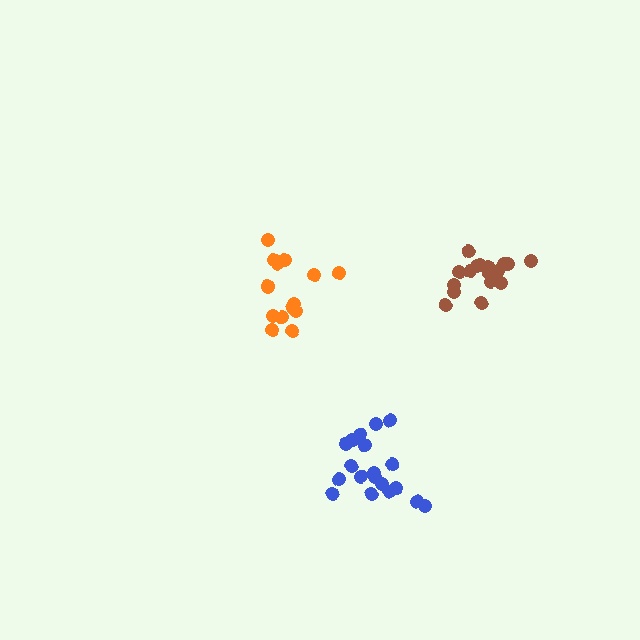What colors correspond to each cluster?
The clusters are colored: orange, brown, blue.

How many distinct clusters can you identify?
There are 3 distinct clusters.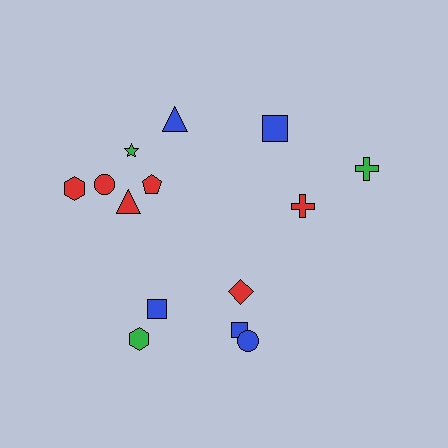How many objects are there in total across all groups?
There are 14 objects.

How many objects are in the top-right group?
There are 3 objects.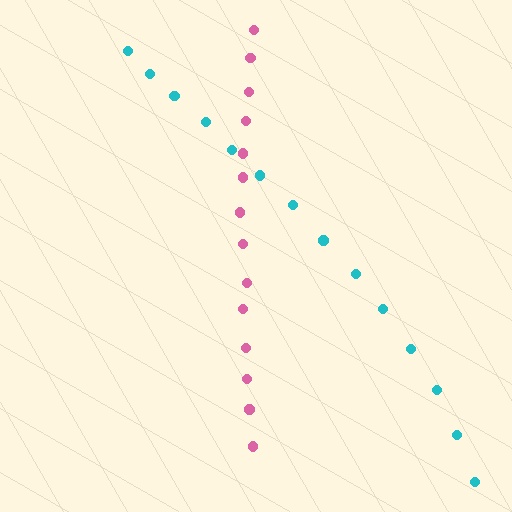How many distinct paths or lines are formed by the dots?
There are 2 distinct paths.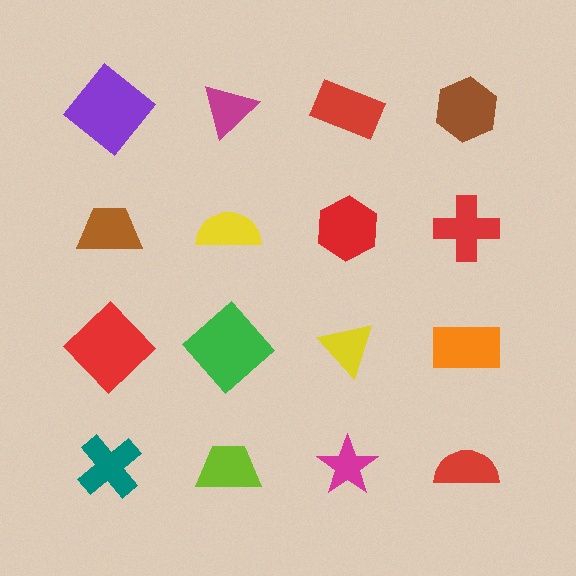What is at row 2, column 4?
A red cross.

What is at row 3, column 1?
A red diamond.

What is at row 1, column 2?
A magenta triangle.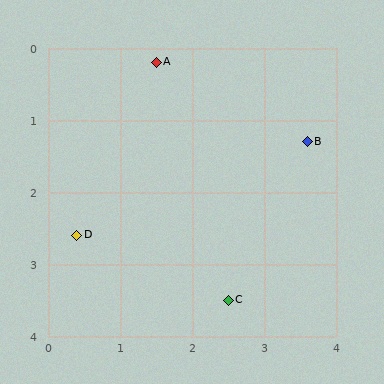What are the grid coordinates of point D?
Point D is at approximately (0.4, 2.6).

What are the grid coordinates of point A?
Point A is at approximately (1.5, 0.2).